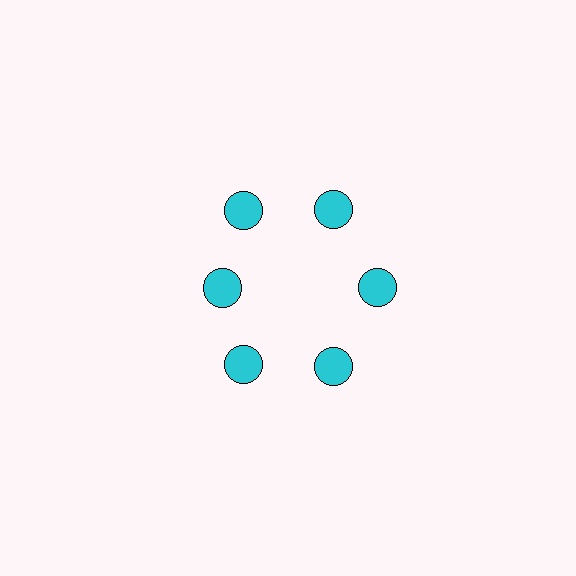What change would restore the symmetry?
The symmetry would be restored by moving it outward, back onto the ring so that all 6 circles sit at equal angles and equal distance from the center.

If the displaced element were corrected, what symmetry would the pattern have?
It would have 6-fold rotational symmetry — the pattern would map onto itself every 60 degrees.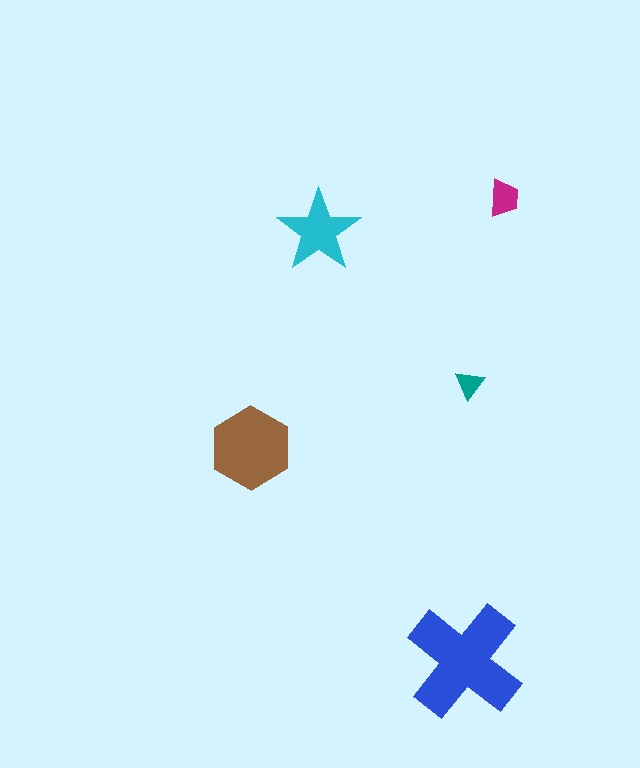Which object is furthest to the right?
The magenta trapezoid is rightmost.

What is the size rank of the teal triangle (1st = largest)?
5th.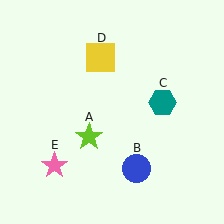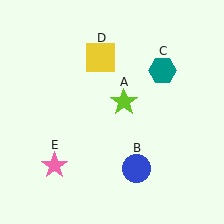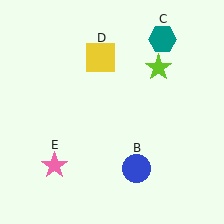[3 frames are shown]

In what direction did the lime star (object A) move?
The lime star (object A) moved up and to the right.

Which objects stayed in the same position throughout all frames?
Blue circle (object B) and yellow square (object D) and pink star (object E) remained stationary.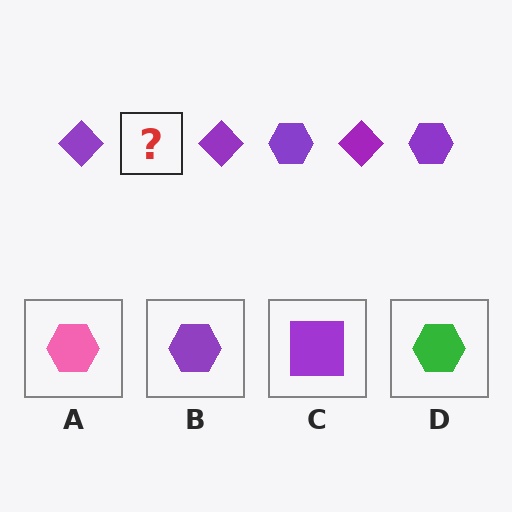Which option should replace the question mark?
Option B.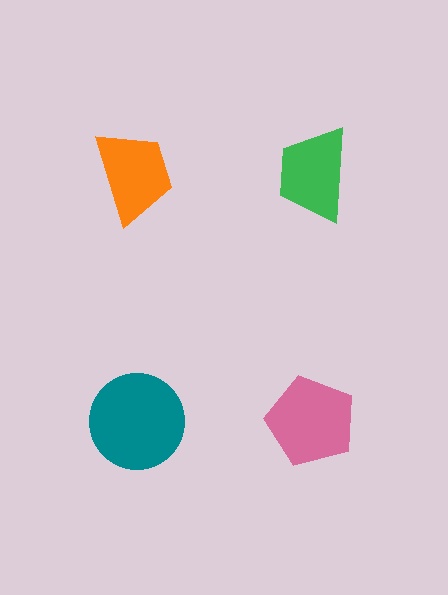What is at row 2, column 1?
A teal circle.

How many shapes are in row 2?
2 shapes.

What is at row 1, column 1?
An orange trapezoid.